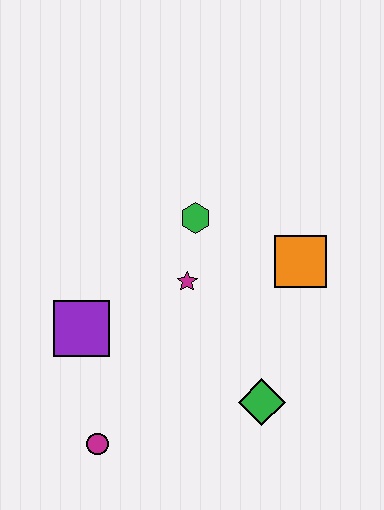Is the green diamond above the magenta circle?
Yes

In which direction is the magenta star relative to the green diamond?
The magenta star is above the green diamond.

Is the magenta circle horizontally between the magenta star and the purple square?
Yes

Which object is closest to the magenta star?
The green hexagon is closest to the magenta star.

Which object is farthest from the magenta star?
The magenta circle is farthest from the magenta star.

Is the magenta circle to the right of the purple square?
Yes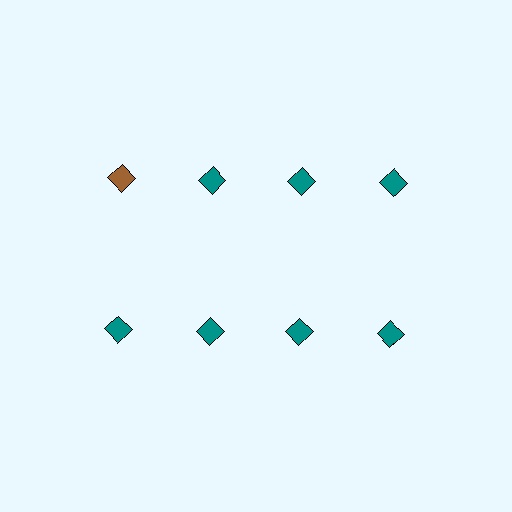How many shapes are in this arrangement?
There are 8 shapes arranged in a grid pattern.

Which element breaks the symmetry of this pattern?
The brown diamond in the top row, leftmost column breaks the symmetry. All other shapes are teal diamonds.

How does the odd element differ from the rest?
It has a different color: brown instead of teal.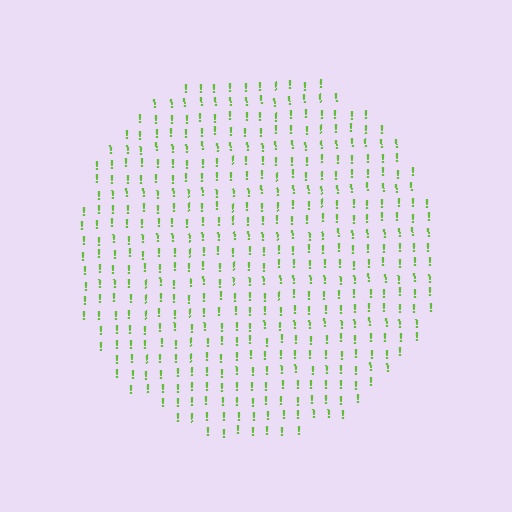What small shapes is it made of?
It is made of small exclamation marks.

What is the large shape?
The large shape is a circle.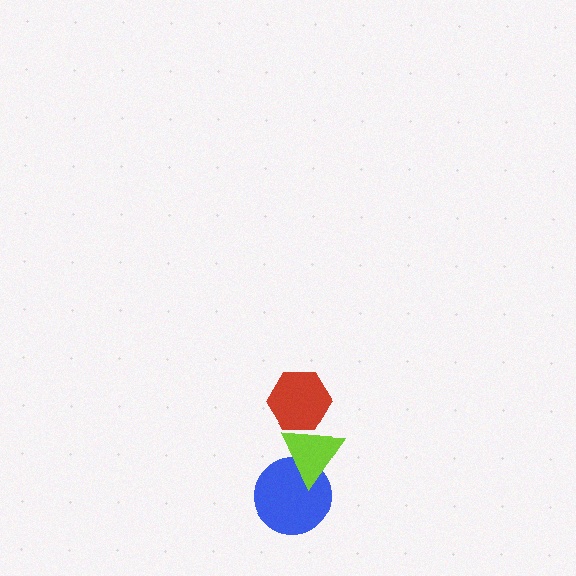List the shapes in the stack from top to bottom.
From top to bottom: the red hexagon, the lime triangle, the blue circle.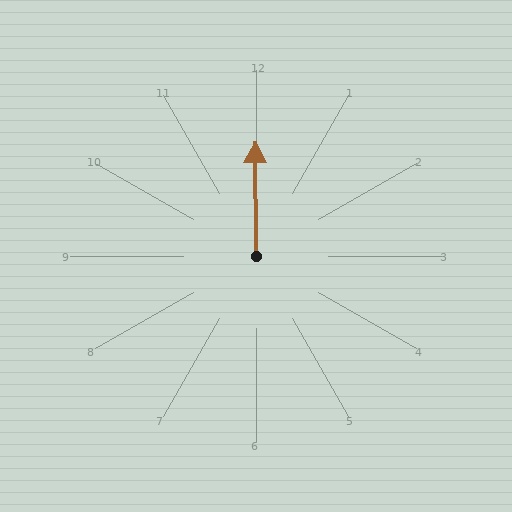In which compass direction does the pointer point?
North.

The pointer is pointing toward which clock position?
Roughly 12 o'clock.